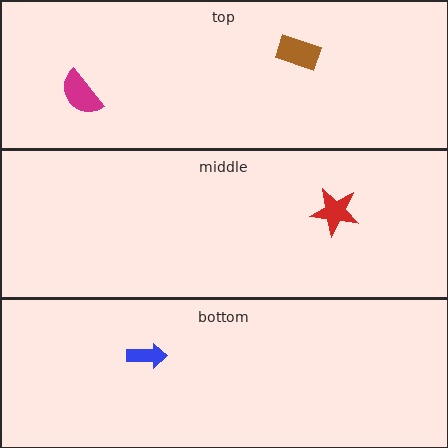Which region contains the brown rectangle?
The top region.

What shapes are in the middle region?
The red star.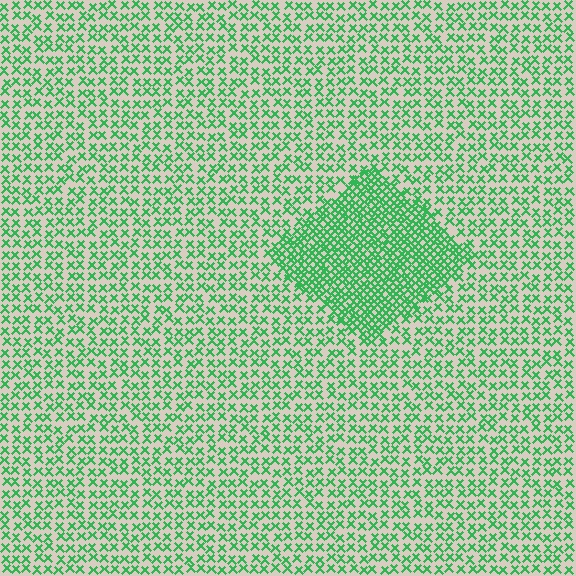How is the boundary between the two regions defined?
The boundary is defined by a change in element density (approximately 2.2x ratio). All elements are the same color, size, and shape.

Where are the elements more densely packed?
The elements are more densely packed inside the diamond boundary.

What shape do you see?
I see a diamond.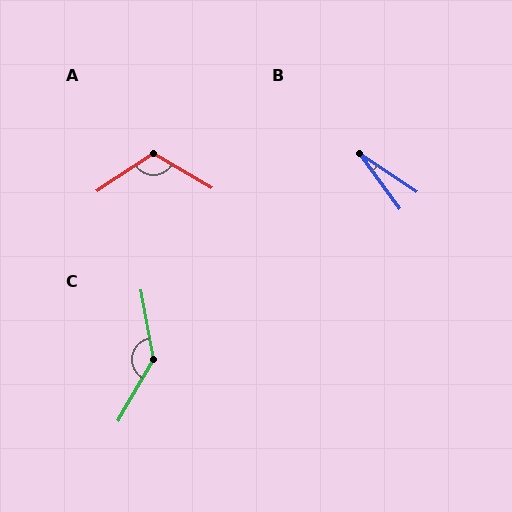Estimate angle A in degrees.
Approximately 116 degrees.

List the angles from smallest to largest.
B (20°), A (116°), C (139°).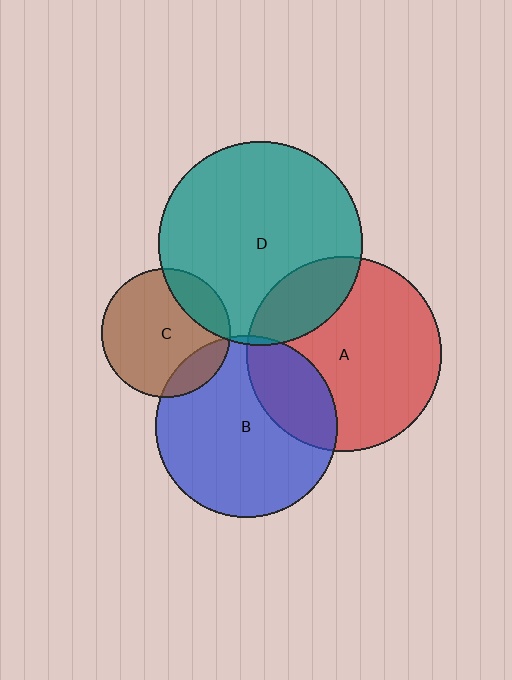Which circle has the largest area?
Circle D (teal).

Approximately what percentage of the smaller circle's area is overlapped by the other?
Approximately 15%.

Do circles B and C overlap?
Yes.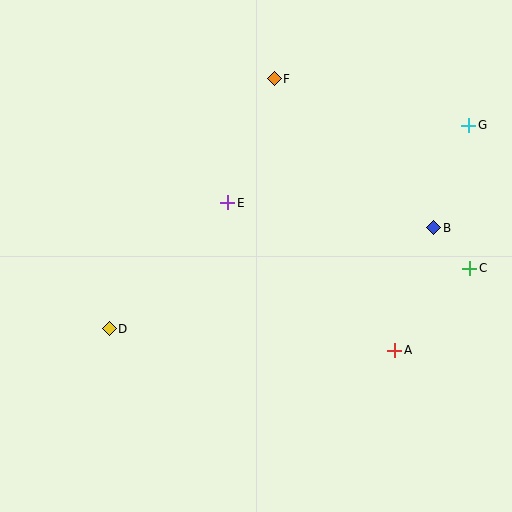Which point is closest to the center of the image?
Point E at (228, 203) is closest to the center.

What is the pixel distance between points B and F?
The distance between B and F is 218 pixels.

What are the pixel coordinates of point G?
Point G is at (469, 125).